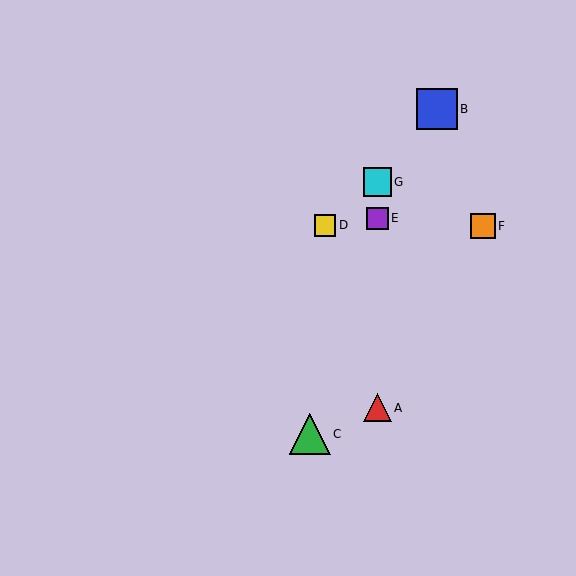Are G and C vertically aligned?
No, G is at x≈377 and C is at x≈310.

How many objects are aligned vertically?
3 objects (A, E, G) are aligned vertically.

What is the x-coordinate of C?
Object C is at x≈310.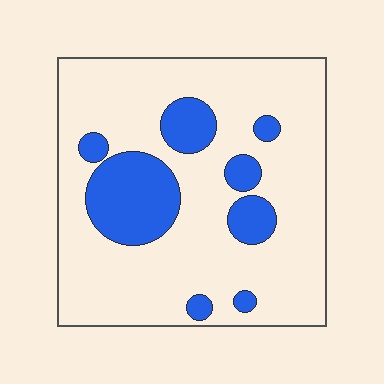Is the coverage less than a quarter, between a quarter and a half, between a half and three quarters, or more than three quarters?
Less than a quarter.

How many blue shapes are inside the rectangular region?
8.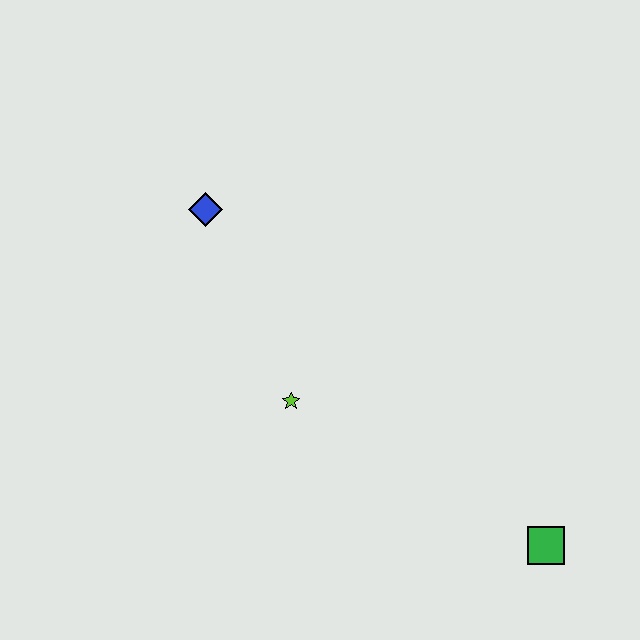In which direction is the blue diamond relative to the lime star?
The blue diamond is above the lime star.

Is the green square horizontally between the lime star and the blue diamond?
No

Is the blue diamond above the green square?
Yes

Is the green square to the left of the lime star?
No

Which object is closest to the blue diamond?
The lime star is closest to the blue diamond.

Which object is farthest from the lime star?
The green square is farthest from the lime star.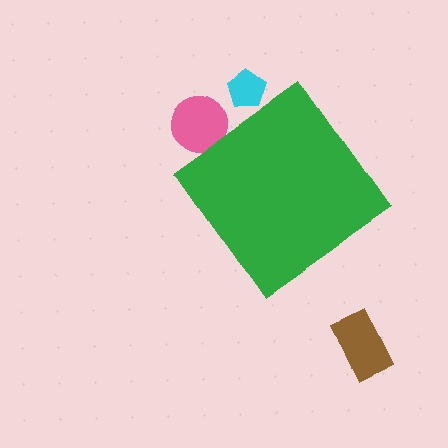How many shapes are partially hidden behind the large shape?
2 shapes are partially hidden.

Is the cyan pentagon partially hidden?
Yes, the cyan pentagon is partially hidden behind the green diamond.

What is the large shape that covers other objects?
A green diamond.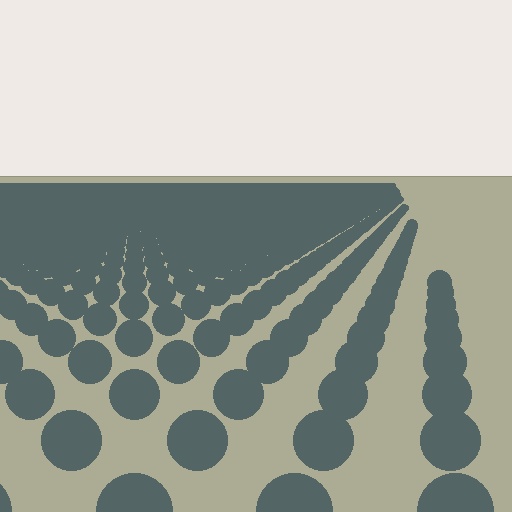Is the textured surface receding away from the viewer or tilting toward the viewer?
The surface is receding away from the viewer. Texture elements get smaller and denser toward the top.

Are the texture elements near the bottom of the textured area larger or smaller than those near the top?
Larger. Near the bottom, elements are closer to the viewer and appear at a bigger on-screen size.